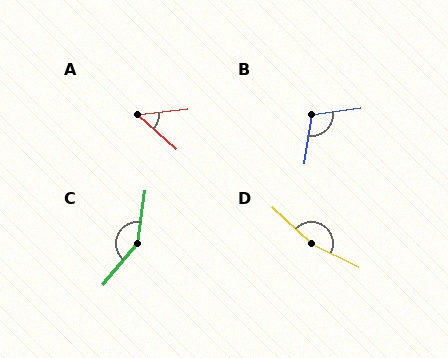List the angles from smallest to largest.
A (48°), B (107°), C (148°), D (162°).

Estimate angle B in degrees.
Approximately 107 degrees.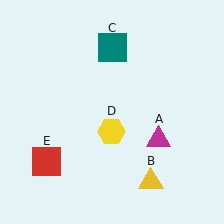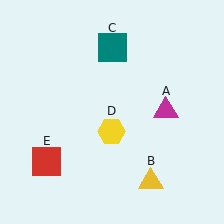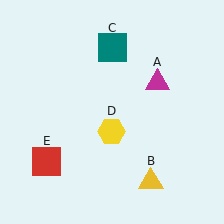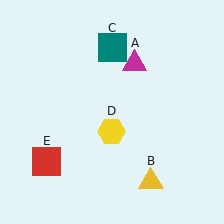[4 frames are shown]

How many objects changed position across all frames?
1 object changed position: magenta triangle (object A).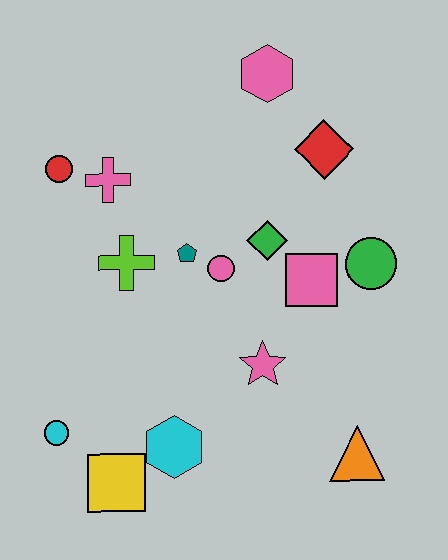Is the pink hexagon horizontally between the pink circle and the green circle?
Yes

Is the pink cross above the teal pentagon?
Yes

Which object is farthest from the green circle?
The cyan circle is farthest from the green circle.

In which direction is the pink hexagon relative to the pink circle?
The pink hexagon is above the pink circle.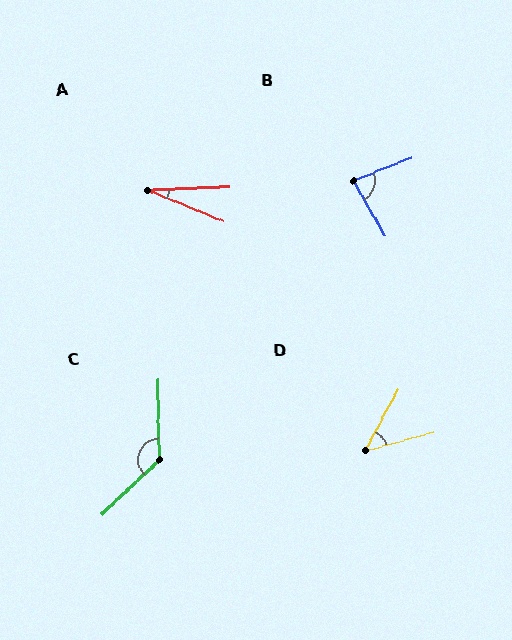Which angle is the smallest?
A, at approximately 25 degrees.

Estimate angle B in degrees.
Approximately 82 degrees.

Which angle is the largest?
C, at approximately 132 degrees.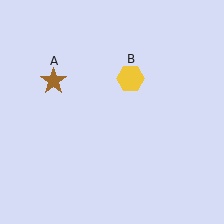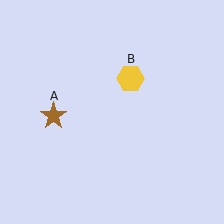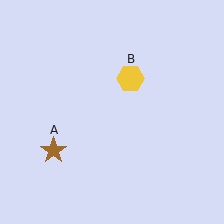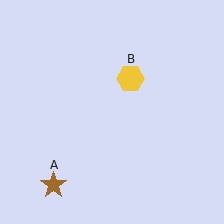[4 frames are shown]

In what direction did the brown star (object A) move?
The brown star (object A) moved down.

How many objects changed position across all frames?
1 object changed position: brown star (object A).